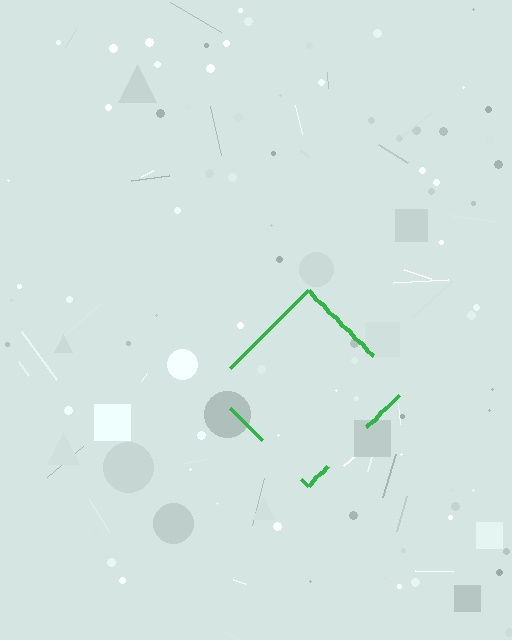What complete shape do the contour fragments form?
The contour fragments form a diamond.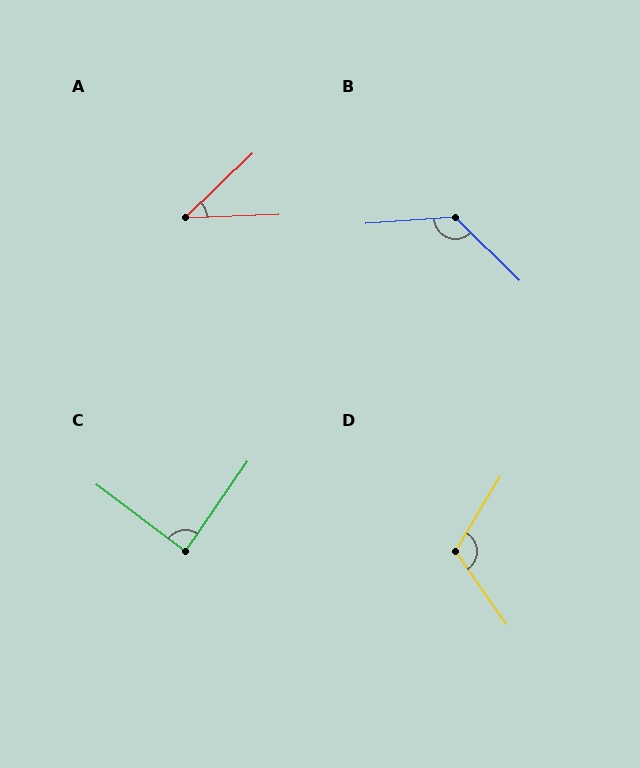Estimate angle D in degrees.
Approximately 114 degrees.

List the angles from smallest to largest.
A (42°), C (88°), D (114°), B (131°).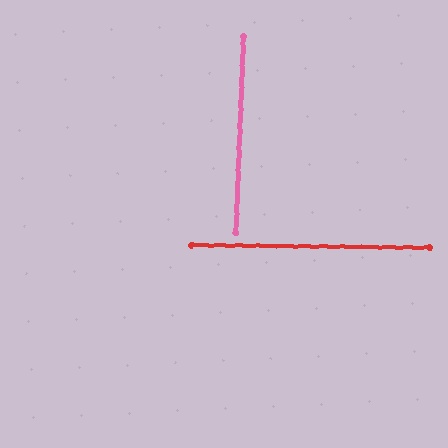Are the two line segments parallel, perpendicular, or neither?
Perpendicular — they meet at approximately 88°.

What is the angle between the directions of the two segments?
Approximately 88 degrees.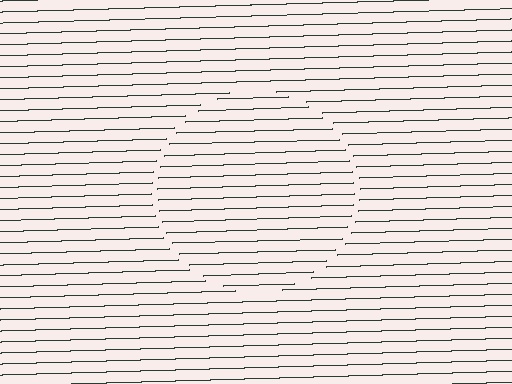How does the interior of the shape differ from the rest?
The interior of the shape contains the same grating, shifted by half a period — the contour is defined by the phase discontinuity where line-ends from the inner and outer gratings abut.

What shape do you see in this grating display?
An illusory circle. The interior of the shape contains the same grating, shifted by half a period — the contour is defined by the phase discontinuity where line-ends from the inner and outer gratings abut.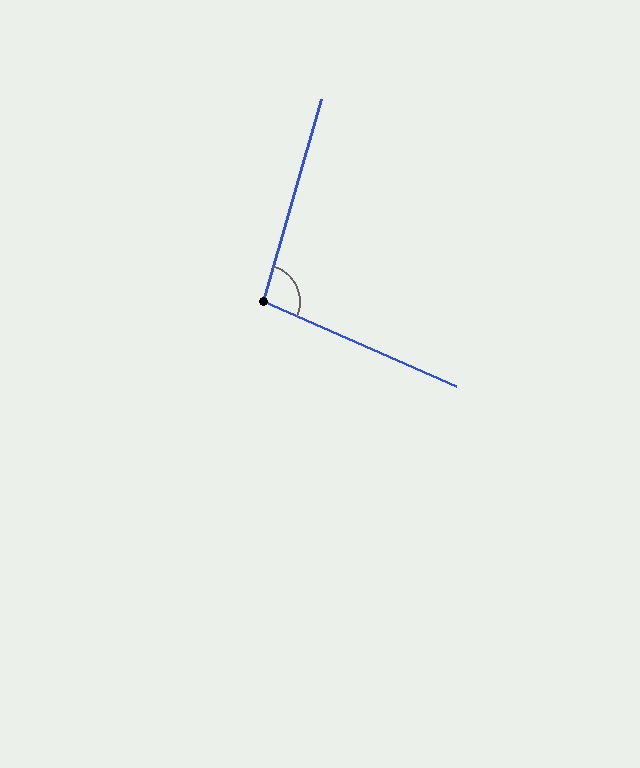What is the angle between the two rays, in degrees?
Approximately 98 degrees.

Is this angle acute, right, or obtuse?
It is obtuse.